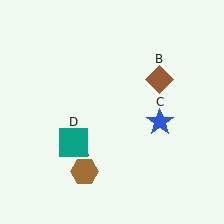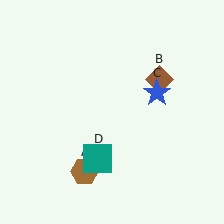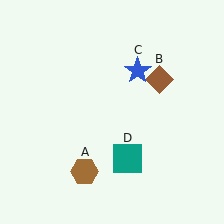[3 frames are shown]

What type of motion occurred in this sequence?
The blue star (object C), teal square (object D) rotated counterclockwise around the center of the scene.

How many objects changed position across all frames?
2 objects changed position: blue star (object C), teal square (object D).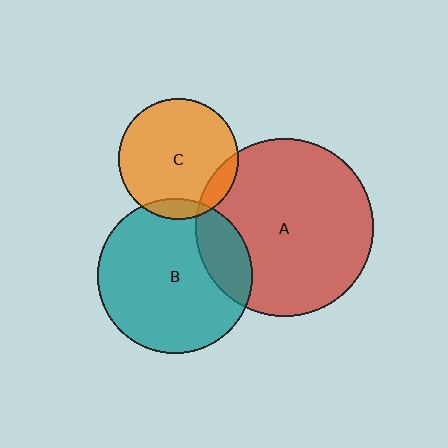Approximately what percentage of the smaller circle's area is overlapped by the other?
Approximately 10%.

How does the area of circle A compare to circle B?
Approximately 1.3 times.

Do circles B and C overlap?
Yes.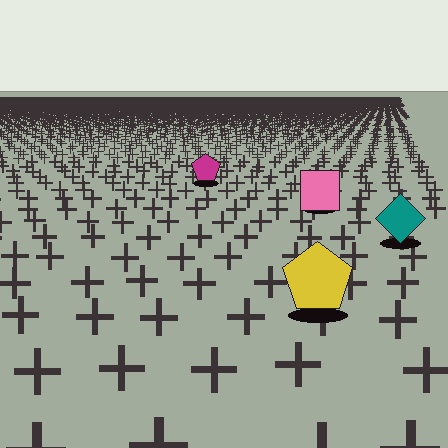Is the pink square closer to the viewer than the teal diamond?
No. The teal diamond is closer — you can tell from the texture gradient: the ground texture is coarser near it.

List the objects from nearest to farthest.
From nearest to farthest: the yellow pentagon, the teal diamond, the pink square, the magenta pentagon.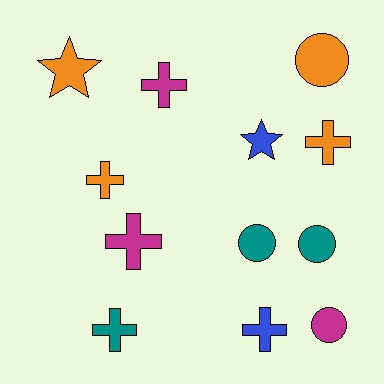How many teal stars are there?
There are no teal stars.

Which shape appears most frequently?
Cross, with 6 objects.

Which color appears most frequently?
Orange, with 4 objects.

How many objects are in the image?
There are 12 objects.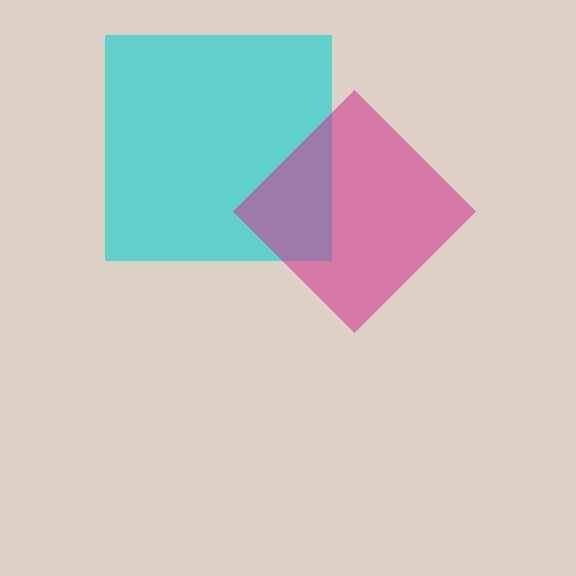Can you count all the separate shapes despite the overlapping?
Yes, there are 2 separate shapes.